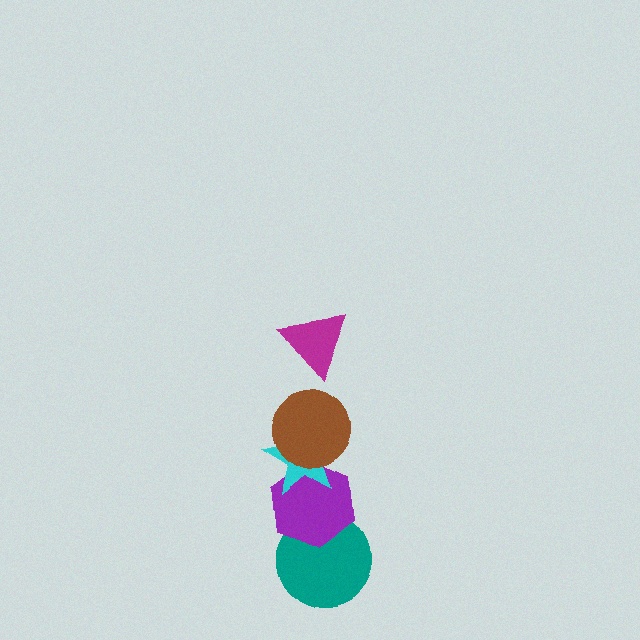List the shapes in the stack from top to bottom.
From top to bottom: the magenta triangle, the brown circle, the cyan star, the purple hexagon, the teal circle.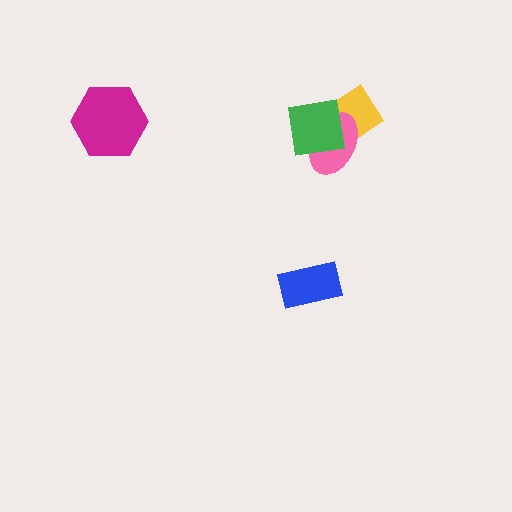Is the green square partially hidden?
No, no other shape covers it.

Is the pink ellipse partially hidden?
Yes, it is partially covered by another shape.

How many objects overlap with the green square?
2 objects overlap with the green square.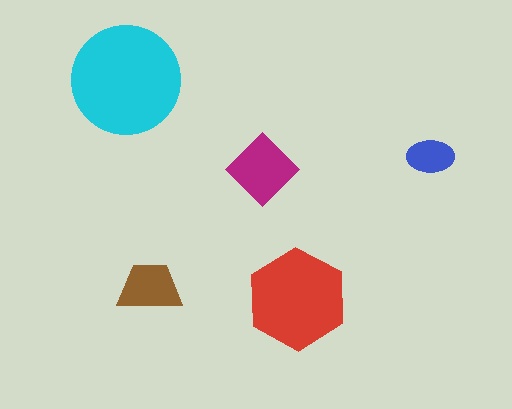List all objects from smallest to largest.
The blue ellipse, the brown trapezoid, the magenta diamond, the red hexagon, the cyan circle.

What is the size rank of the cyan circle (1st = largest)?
1st.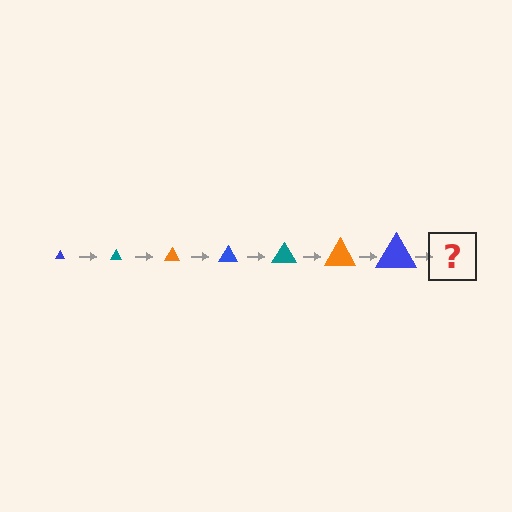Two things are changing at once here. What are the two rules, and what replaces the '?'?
The two rules are that the triangle grows larger each step and the color cycles through blue, teal, and orange. The '?' should be a teal triangle, larger than the previous one.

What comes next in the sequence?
The next element should be a teal triangle, larger than the previous one.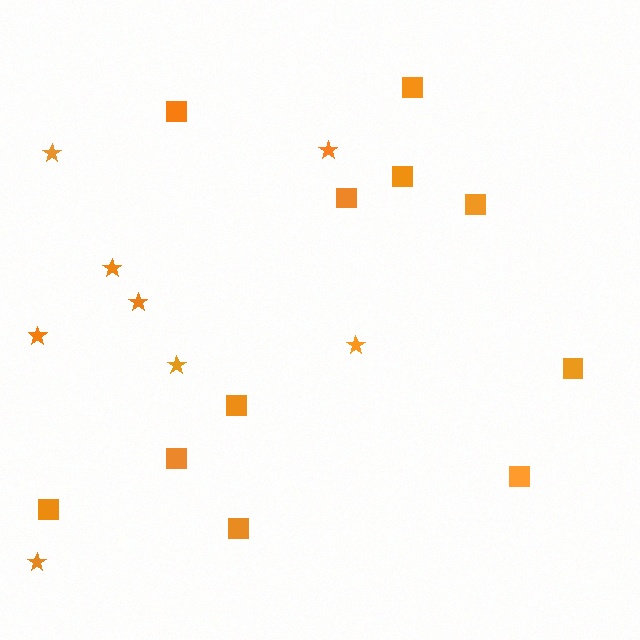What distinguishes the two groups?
There are 2 groups: one group of squares (11) and one group of stars (8).